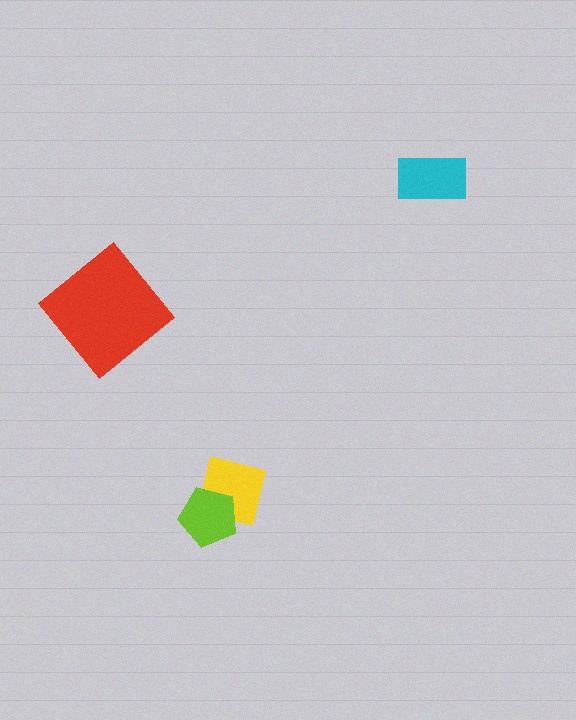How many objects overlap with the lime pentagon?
1 object overlaps with the lime pentagon.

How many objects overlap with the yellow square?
1 object overlaps with the yellow square.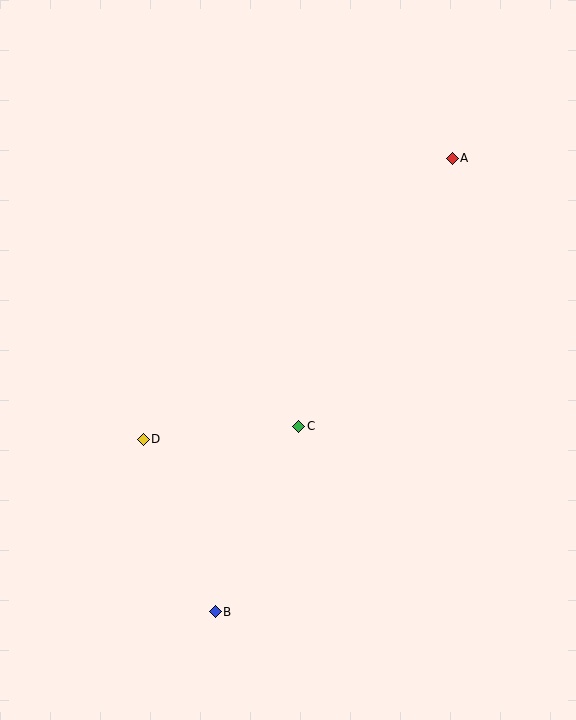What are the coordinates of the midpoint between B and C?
The midpoint between B and C is at (257, 519).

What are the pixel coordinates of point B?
Point B is at (215, 612).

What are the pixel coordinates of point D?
Point D is at (143, 439).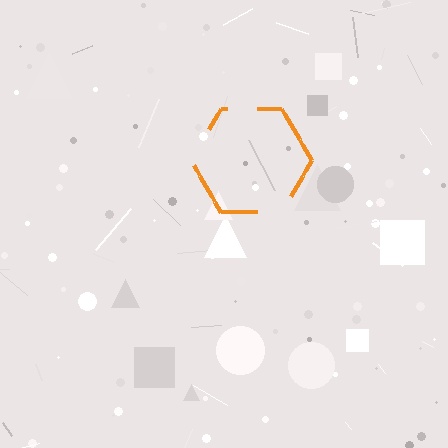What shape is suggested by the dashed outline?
The dashed outline suggests a hexagon.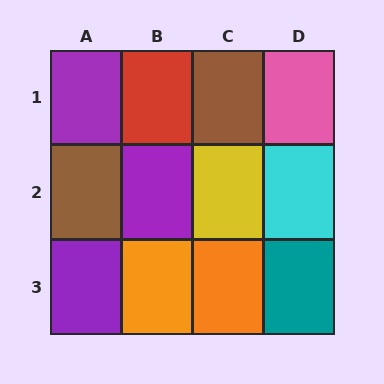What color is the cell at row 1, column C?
Brown.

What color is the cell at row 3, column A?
Purple.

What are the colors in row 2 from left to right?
Brown, purple, yellow, cyan.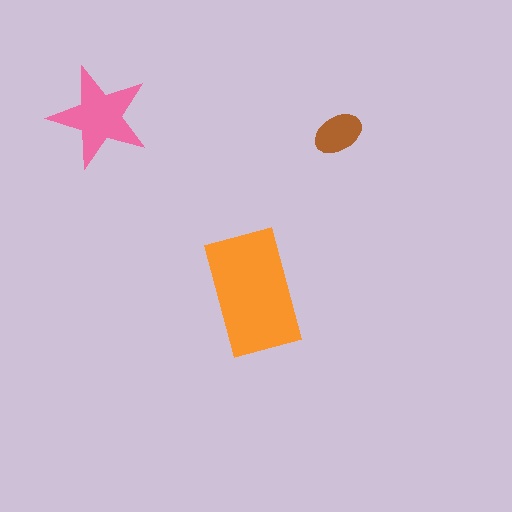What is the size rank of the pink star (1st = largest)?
2nd.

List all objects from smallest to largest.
The brown ellipse, the pink star, the orange rectangle.